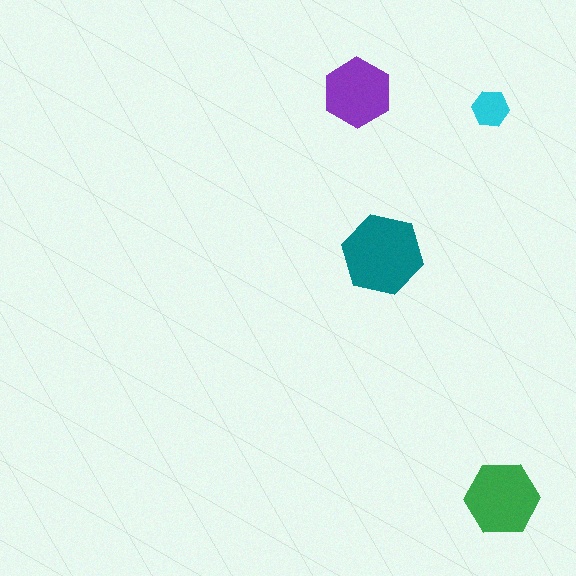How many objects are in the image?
There are 4 objects in the image.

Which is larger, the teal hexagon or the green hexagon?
The teal one.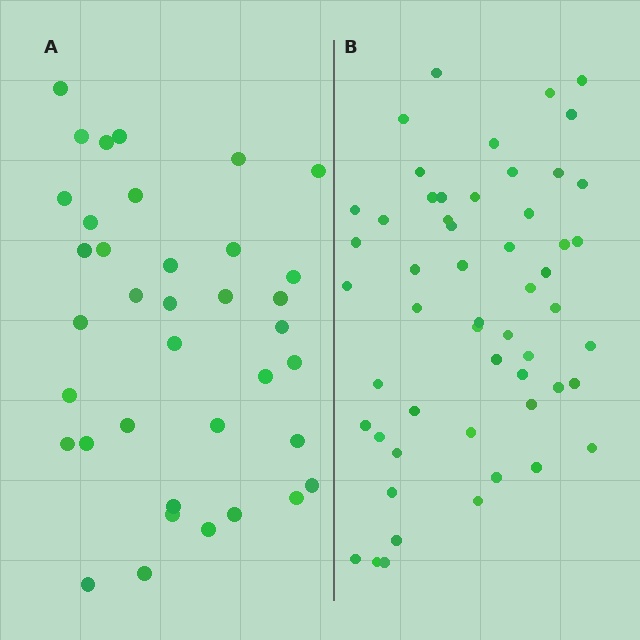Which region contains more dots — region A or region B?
Region B (the right region) has more dots.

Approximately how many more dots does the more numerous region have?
Region B has approximately 15 more dots than region A.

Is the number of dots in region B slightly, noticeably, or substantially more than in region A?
Region B has substantially more. The ratio is roughly 1.5 to 1.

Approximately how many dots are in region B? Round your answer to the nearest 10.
About 50 dots. (The exact count is 54, which rounds to 50.)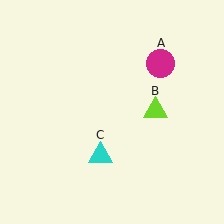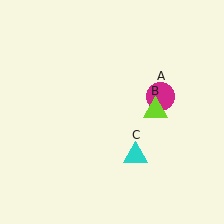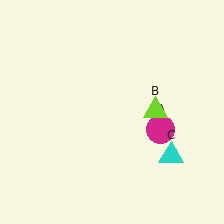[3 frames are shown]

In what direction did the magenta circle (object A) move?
The magenta circle (object A) moved down.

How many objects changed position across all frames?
2 objects changed position: magenta circle (object A), cyan triangle (object C).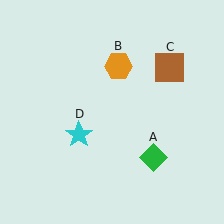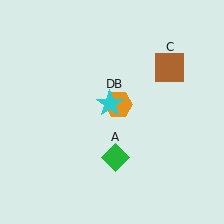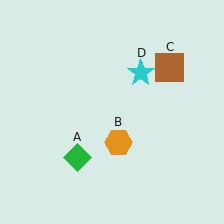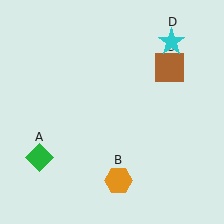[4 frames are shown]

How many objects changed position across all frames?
3 objects changed position: green diamond (object A), orange hexagon (object B), cyan star (object D).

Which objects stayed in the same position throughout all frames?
Brown square (object C) remained stationary.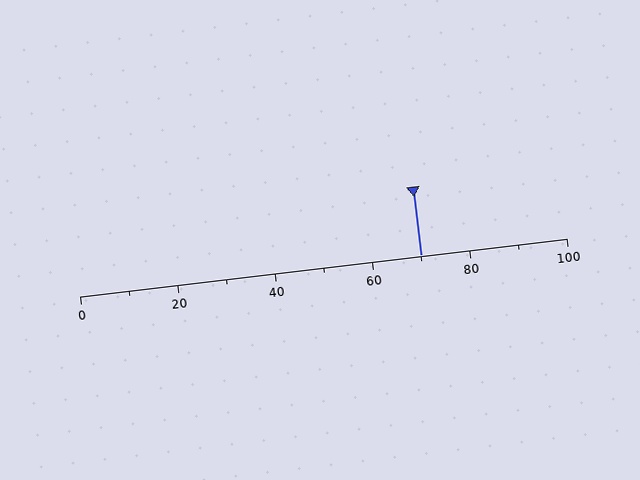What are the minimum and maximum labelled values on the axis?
The axis runs from 0 to 100.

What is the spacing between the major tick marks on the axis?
The major ticks are spaced 20 apart.